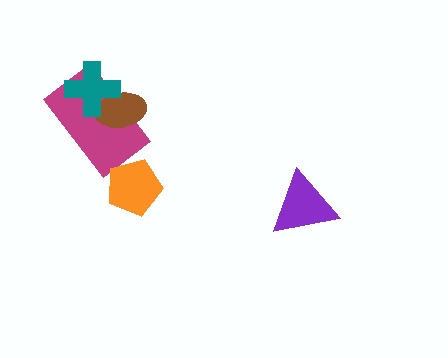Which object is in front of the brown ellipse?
The teal cross is in front of the brown ellipse.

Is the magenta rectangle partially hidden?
Yes, it is partially covered by another shape.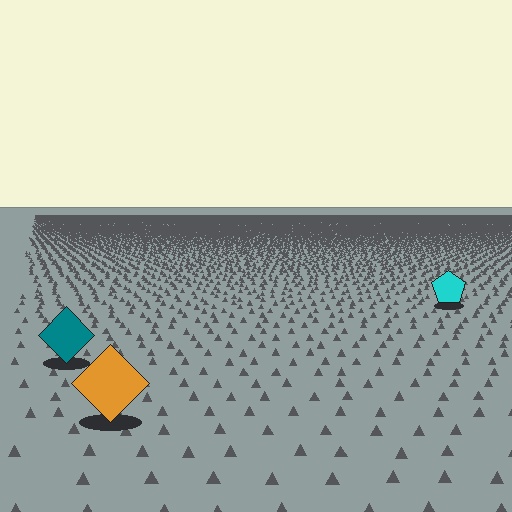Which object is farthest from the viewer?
The cyan pentagon is farthest from the viewer. It appears smaller and the ground texture around it is denser.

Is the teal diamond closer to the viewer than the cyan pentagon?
Yes. The teal diamond is closer — you can tell from the texture gradient: the ground texture is coarser near it.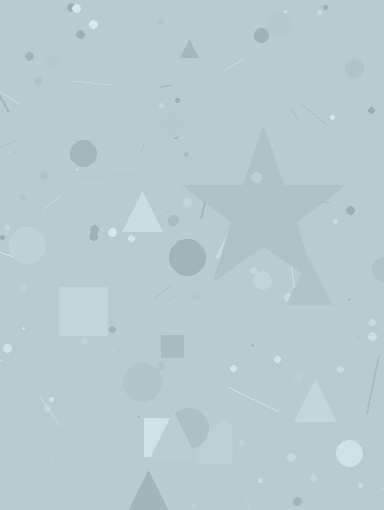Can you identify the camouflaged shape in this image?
The camouflaged shape is a star.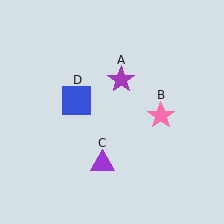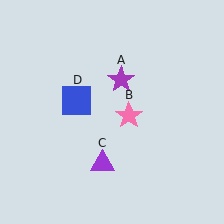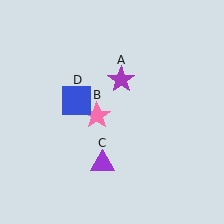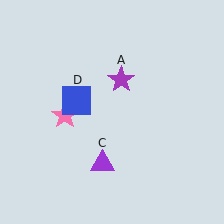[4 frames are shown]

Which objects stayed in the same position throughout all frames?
Purple star (object A) and purple triangle (object C) and blue square (object D) remained stationary.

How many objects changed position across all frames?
1 object changed position: pink star (object B).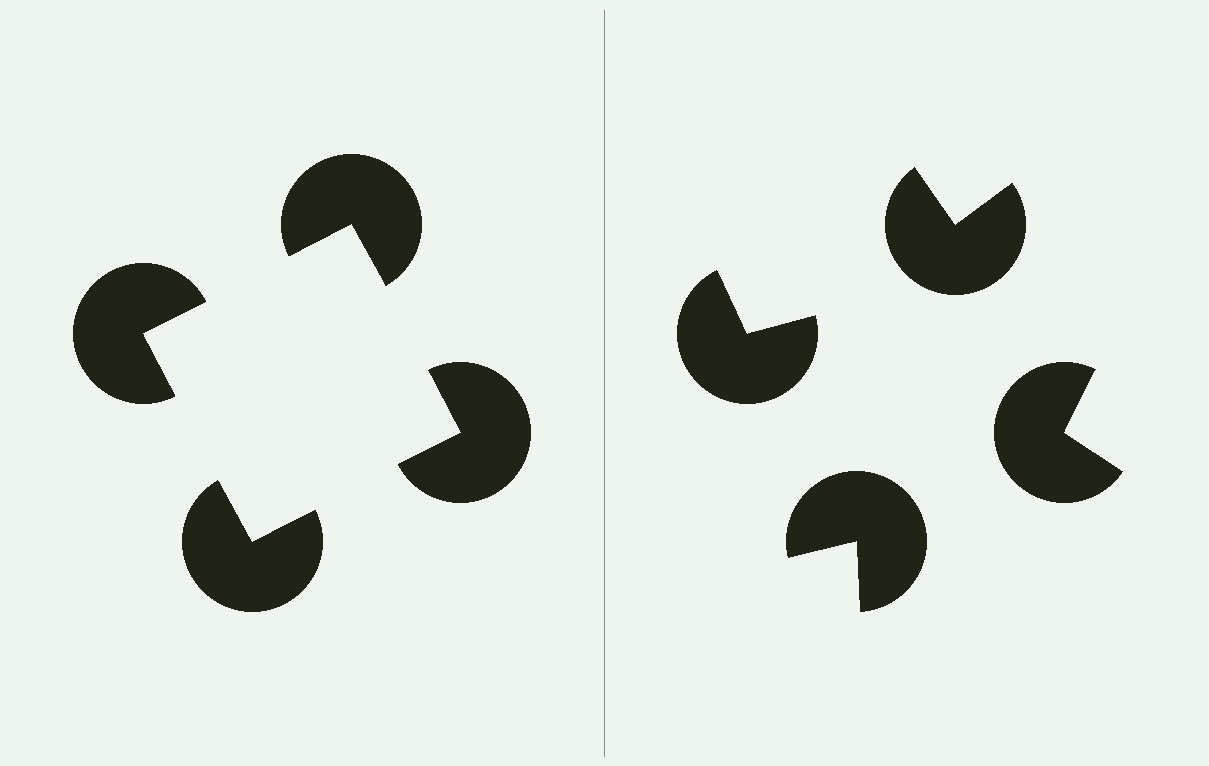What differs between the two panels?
The pac-man discs are positioned identically on both sides; only the wedge orientations differ. On the left they align to a square; on the right they are misaligned.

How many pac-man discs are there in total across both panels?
8 — 4 on each side.